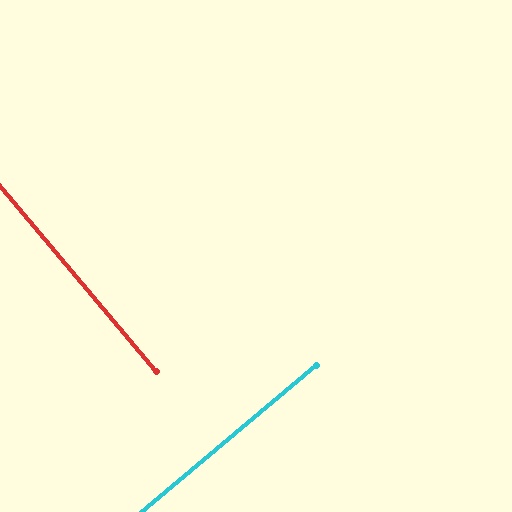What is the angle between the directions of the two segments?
Approximately 90 degrees.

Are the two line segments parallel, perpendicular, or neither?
Perpendicular — they meet at approximately 90°.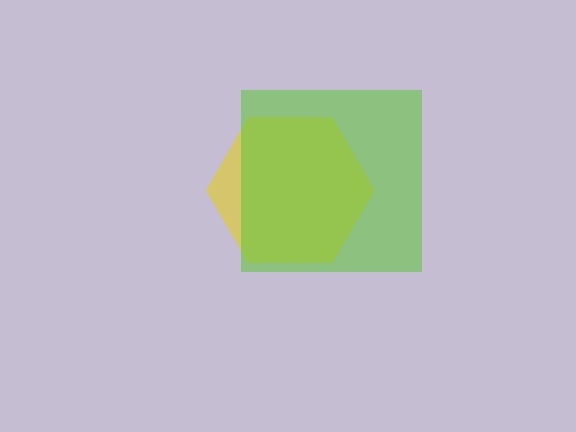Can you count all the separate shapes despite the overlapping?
Yes, there are 2 separate shapes.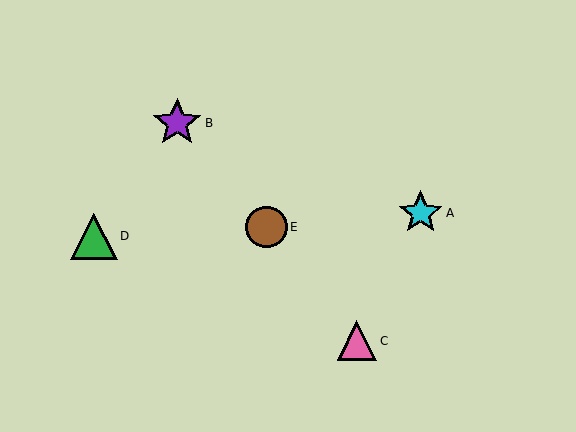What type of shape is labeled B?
Shape B is a purple star.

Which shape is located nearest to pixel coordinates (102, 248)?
The green triangle (labeled D) at (94, 236) is nearest to that location.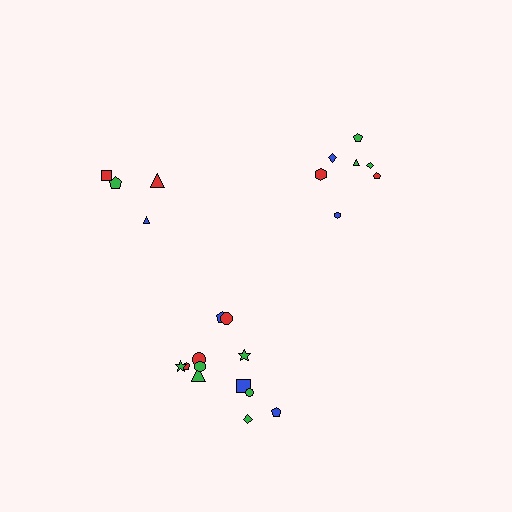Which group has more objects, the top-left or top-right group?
The top-right group.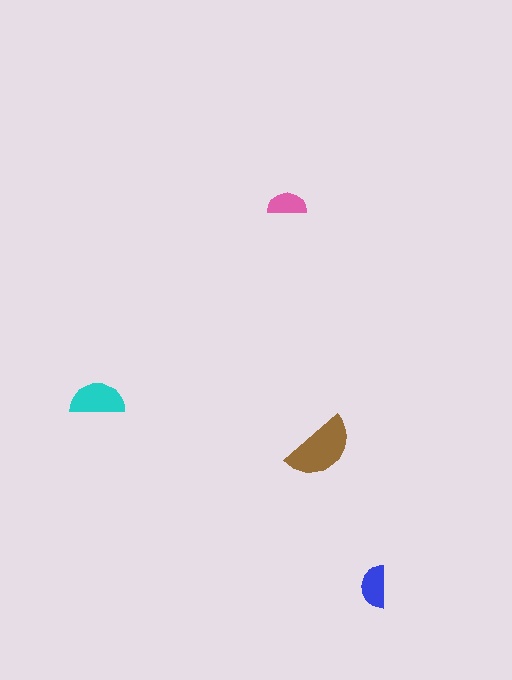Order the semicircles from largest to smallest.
the brown one, the cyan one, the blue one, the pink one.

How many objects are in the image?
There are 4 objects in the image.